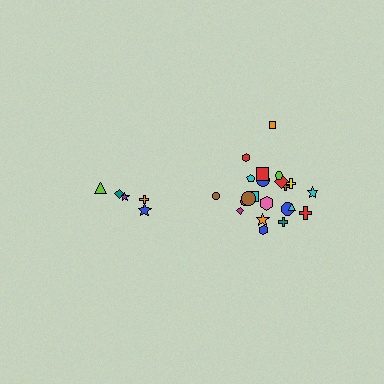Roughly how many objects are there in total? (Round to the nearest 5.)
Roughly 25 objects in total.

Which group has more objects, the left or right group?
The right group.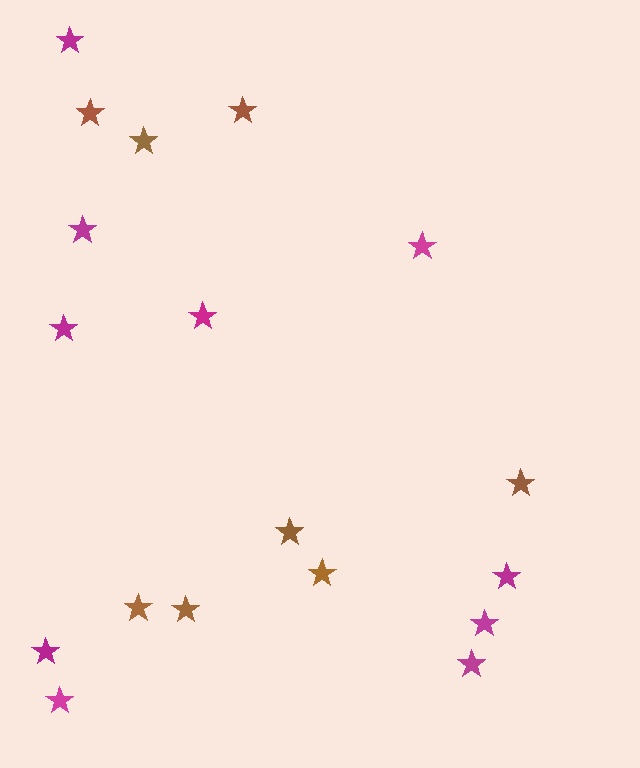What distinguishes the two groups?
There are 2 groups: one group of brown stars (8) and one group of magenta stars (10).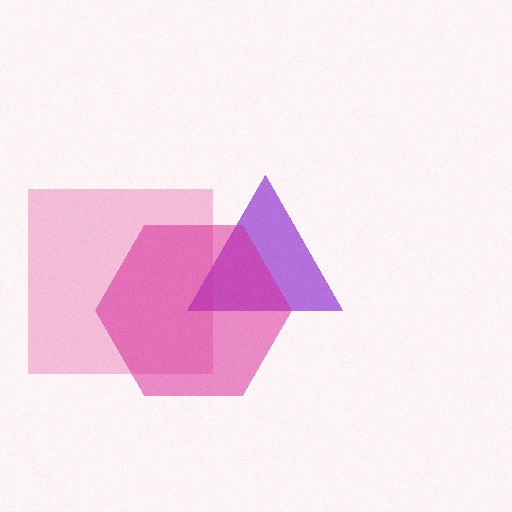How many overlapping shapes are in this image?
There are 3 overlapping shapes in the image.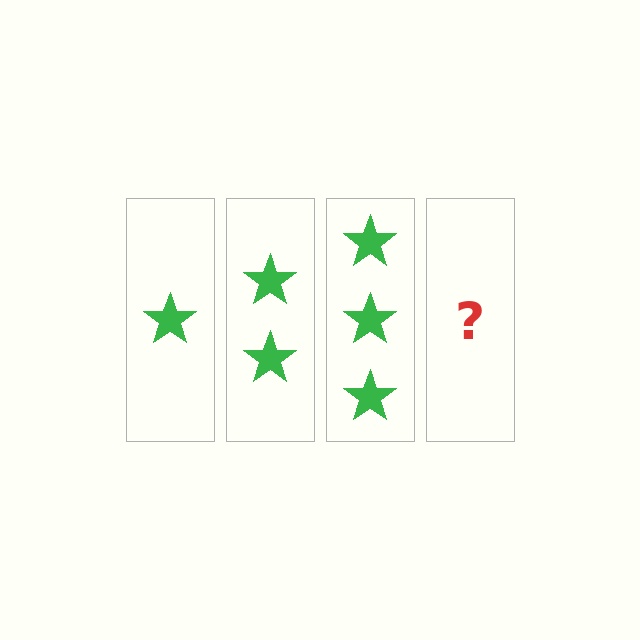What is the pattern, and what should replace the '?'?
The pattern is that each step adds one more star. The '?' should be 4 stars.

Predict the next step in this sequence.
The next step is 4 stars.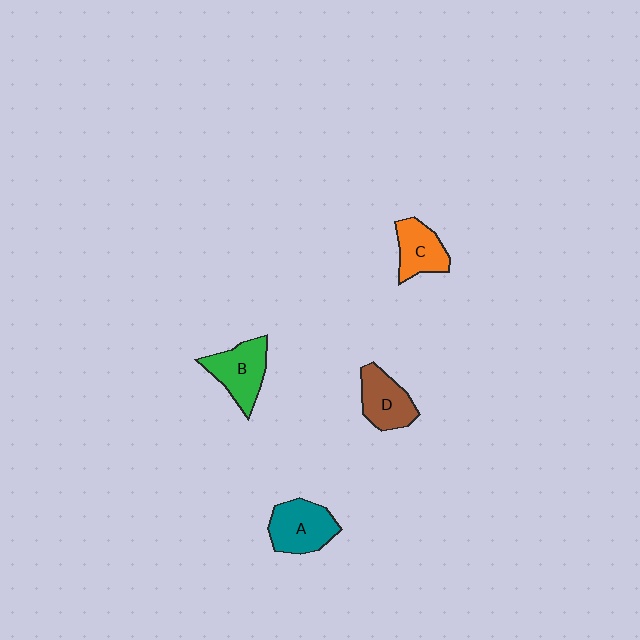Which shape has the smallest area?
Shape C (orange).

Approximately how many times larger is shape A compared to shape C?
Approximately 1.2 times.